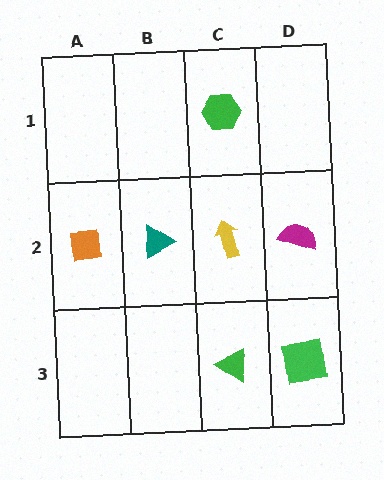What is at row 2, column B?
A teal triangle.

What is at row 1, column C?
A green hexagon.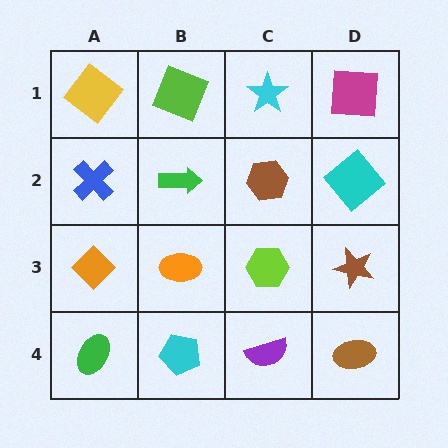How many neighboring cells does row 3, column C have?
4.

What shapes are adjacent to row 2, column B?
A lime square (row 1, column B), an orange ellipse (row 3, column B), a blue cross (row 2, column A), a brown hexagon (row 2, column C).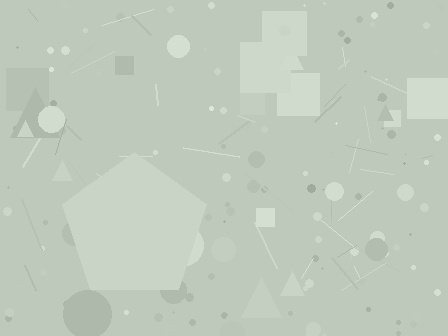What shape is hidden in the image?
A pentagon is hidden in the image.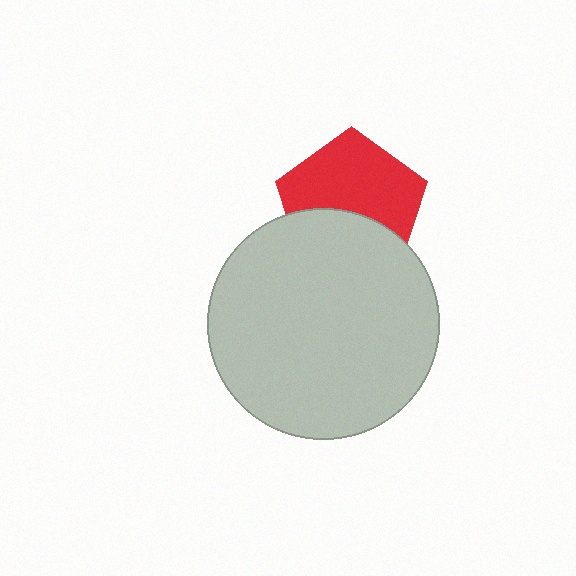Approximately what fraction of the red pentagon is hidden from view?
Roughly 39% of the red pentagon is hidden behind the light gray circle.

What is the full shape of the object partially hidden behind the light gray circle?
The partially hidden object is a red pentagon.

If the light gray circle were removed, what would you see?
You would see the complete red pentagon.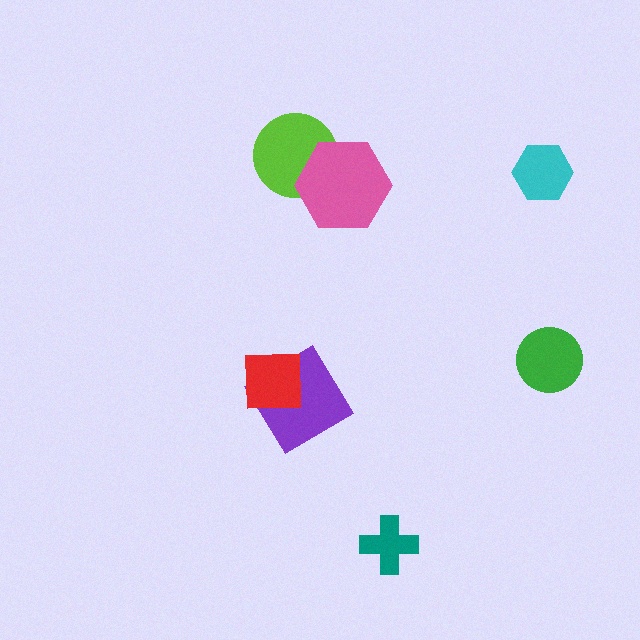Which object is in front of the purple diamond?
The red square is in front of the purple diamond.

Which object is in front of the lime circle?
The pink hexagon is in front of the lime circle.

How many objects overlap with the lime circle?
1 object overlaps with the lime circle.